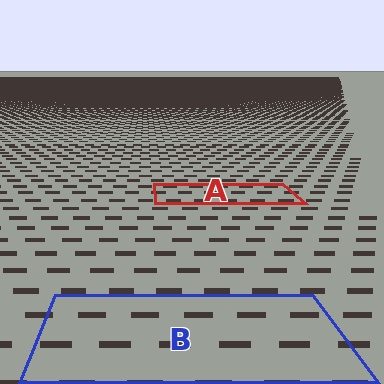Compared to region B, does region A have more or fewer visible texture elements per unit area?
Region A has more texture elements per unit area — they are packed more densely because it is farther away.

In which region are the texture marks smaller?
The texture marks are smaller in region A, because it is farther away.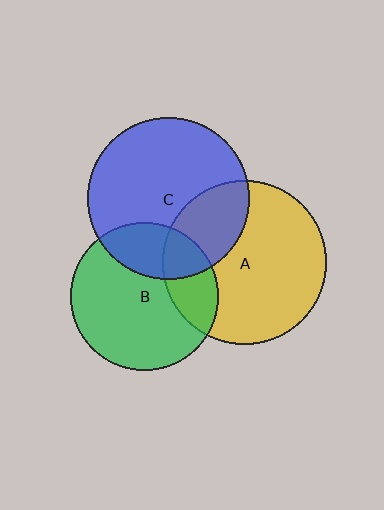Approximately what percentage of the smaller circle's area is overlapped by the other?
Approximately 30%.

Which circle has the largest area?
Circle A (yellow).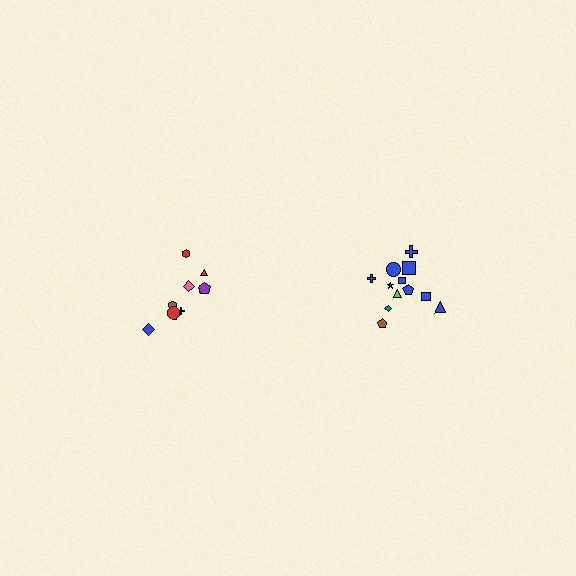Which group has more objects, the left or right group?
The right group.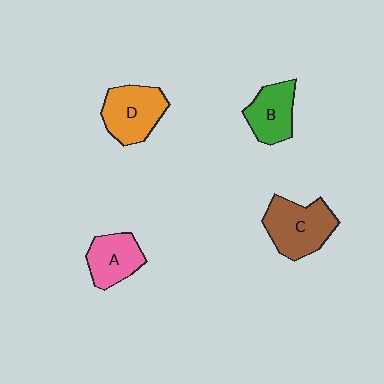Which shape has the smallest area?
Shape A (pink).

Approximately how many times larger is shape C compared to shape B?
Approximately 1.4 times.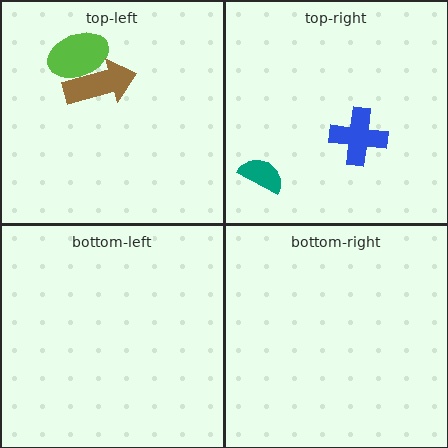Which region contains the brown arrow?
The top-left region.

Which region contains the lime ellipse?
The top-left region.